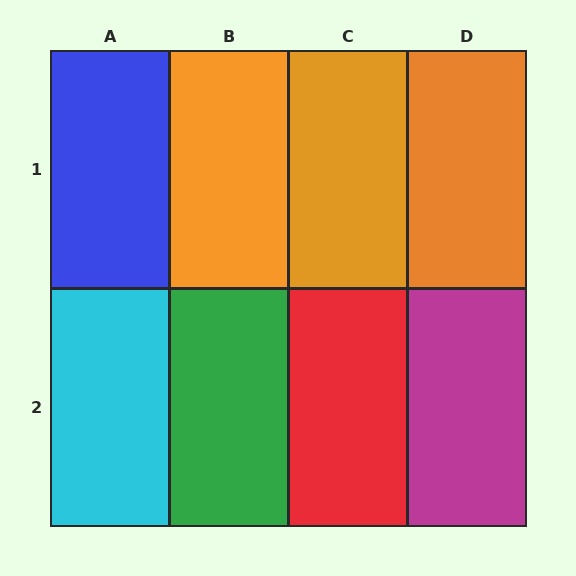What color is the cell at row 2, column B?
Green.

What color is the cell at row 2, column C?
Red.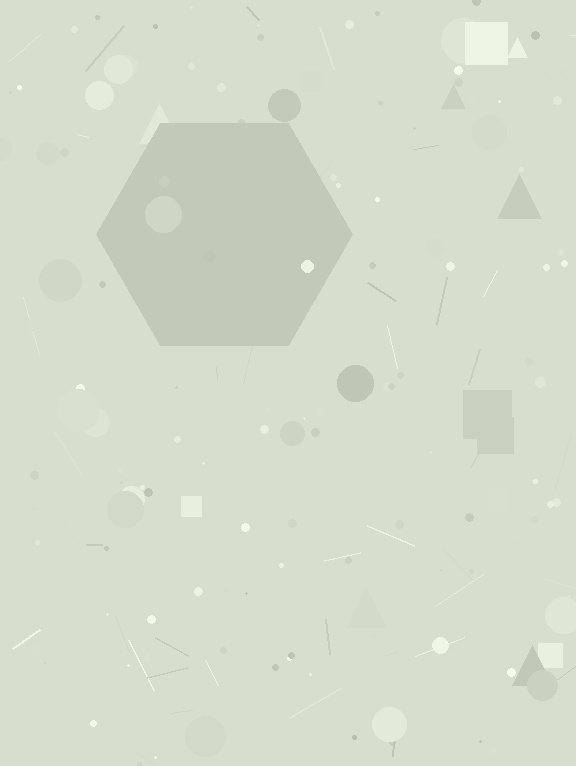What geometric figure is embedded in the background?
A hexagon is embedded in the background.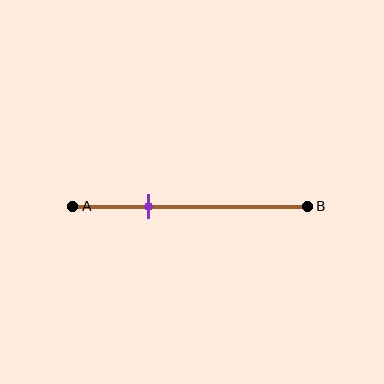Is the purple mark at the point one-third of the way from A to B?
Yes, the mark is approximately at the one-third point.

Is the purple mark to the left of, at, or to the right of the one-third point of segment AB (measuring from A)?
The purple mark is approximately at the one-third point of segment AB.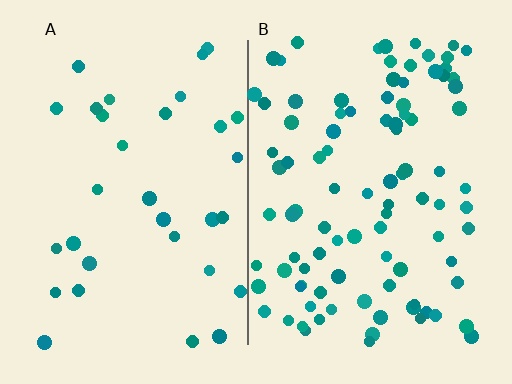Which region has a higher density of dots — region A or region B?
B (the right).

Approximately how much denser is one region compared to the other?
Approximately 3.0× — region B over region A.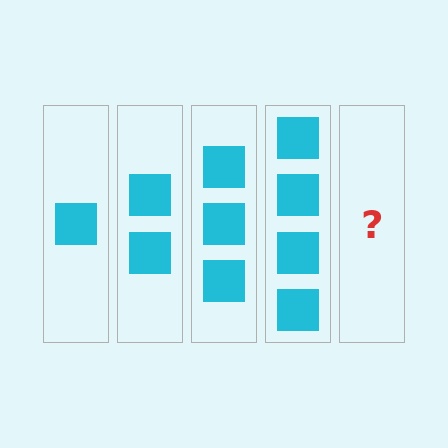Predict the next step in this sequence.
The next step is 5 squares.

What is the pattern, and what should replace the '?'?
The pattern is that each step adds one more square. The '?' should be 5 squares.